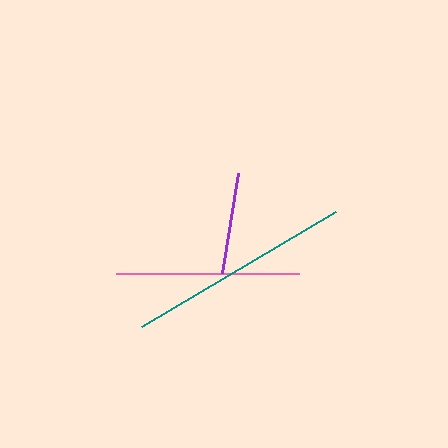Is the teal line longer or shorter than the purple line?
The teal line is longer than the purple line.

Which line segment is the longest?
The teal line is the longest at approximately 225 pixels.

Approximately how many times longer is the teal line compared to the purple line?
The teal line is approximately 2.2 times the length of the purple line.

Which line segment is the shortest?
The purple line is the shortest at approximately 101 pixels.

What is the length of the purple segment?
The purple segment is approximately 101 pixels long.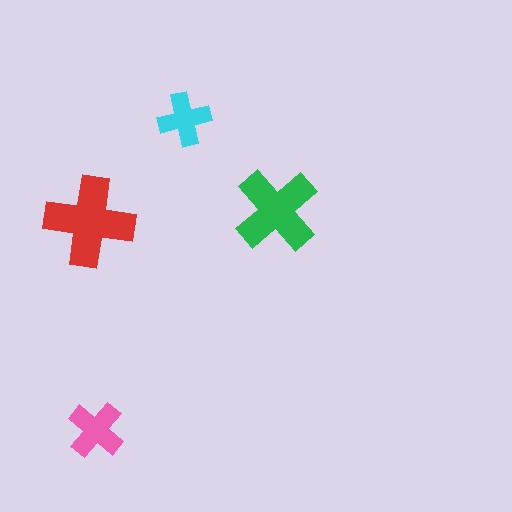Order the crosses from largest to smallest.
the red one, the green one, the pink one, the cyan one.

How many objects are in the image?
There are 4 objects in the image.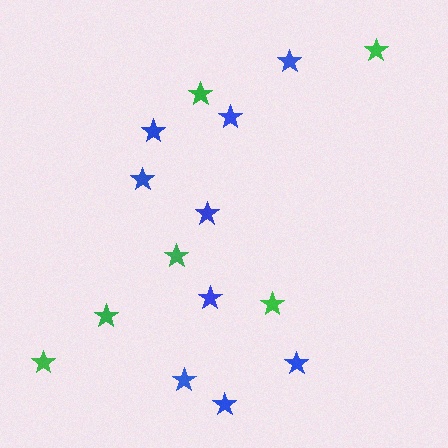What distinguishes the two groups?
There are 2 groups: one group of green stars (6) and one group of blue stars (9).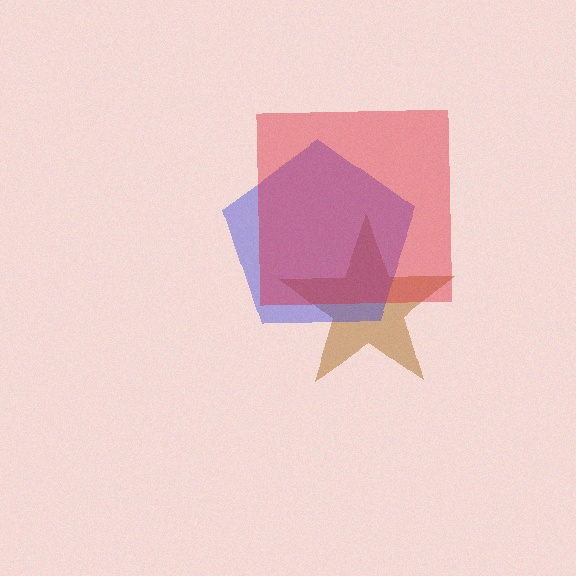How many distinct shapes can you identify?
There are 3 distinct shapes: a brown star, a blue pentagon, a red square.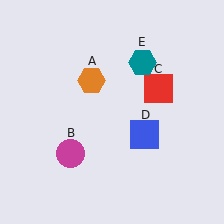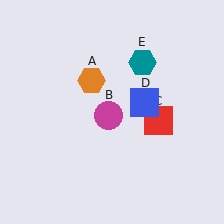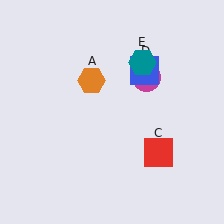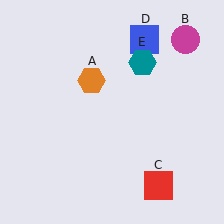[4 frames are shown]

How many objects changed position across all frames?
3 objects changed position: magenta circle (object B), red square (object C), blue square (object D).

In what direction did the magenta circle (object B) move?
The magenta circle (object B) moved up and to the right.